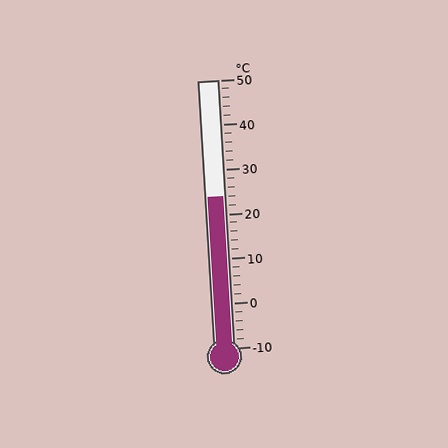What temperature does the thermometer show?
The thermometer shows approximately 24°C.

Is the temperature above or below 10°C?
The temperature is above 10°C.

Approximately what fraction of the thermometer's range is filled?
The thermometer is filled to approximately 55% of its range.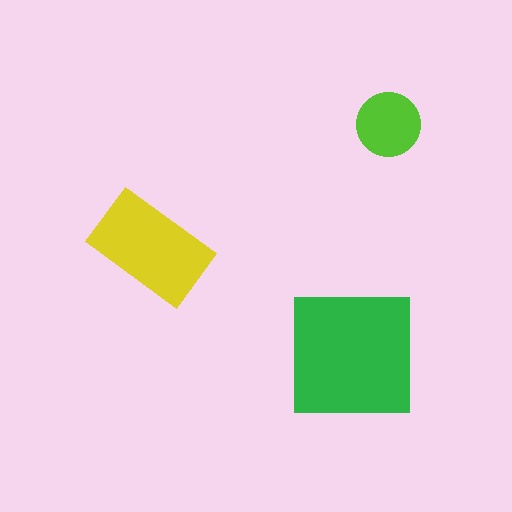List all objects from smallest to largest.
The lime circle, the yellow rectangle, the green square.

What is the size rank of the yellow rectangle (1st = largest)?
2nd.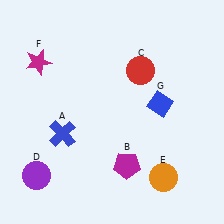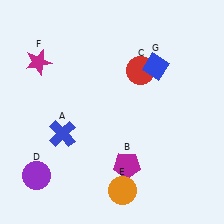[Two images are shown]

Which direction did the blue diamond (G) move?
The blue diamond (G) moved up.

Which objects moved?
The objects that moved are: the orange circle (E), the blue diamond (G).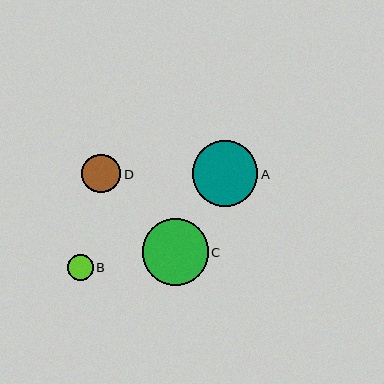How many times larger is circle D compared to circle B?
Circle D is approximately 1.5 times the size of circle B.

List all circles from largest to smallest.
From largest to smallest: C, A, D, B.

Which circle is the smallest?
Circle B is the smallest with a size of approximately 26 pixels.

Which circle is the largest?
Circle C is the largest with a size of approximately 66 pixels.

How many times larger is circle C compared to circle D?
Circle C is approximately 1.7 times the size of circle D.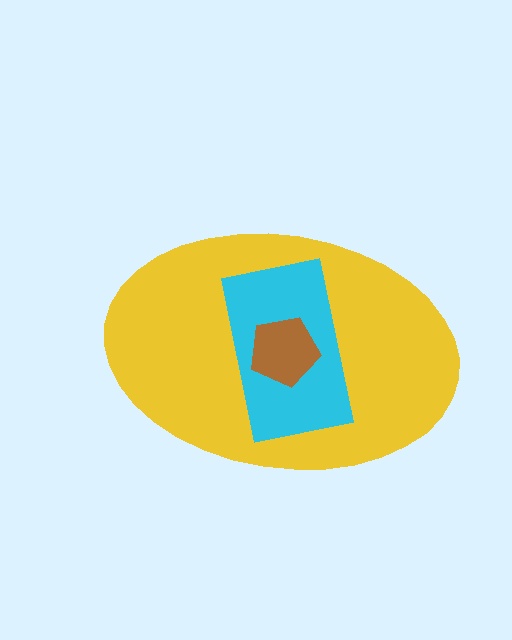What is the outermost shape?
The yellow ellipse.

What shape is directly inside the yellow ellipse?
The cyan rectangle.